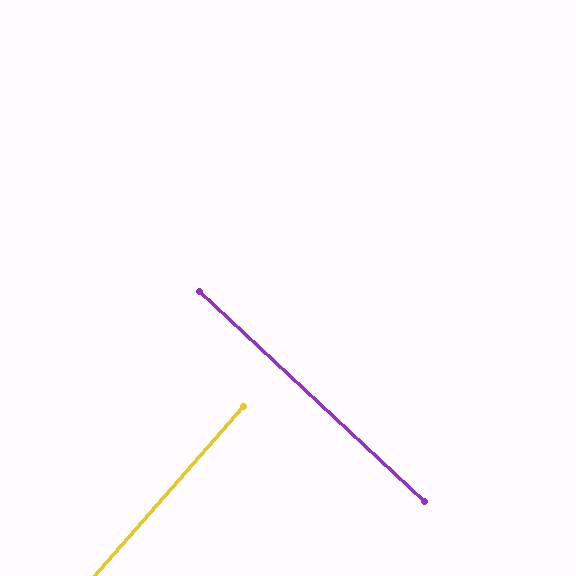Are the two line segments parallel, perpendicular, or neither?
Perpendicular — they meet at approximately 88°.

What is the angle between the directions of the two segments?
Approximately 88 degrees.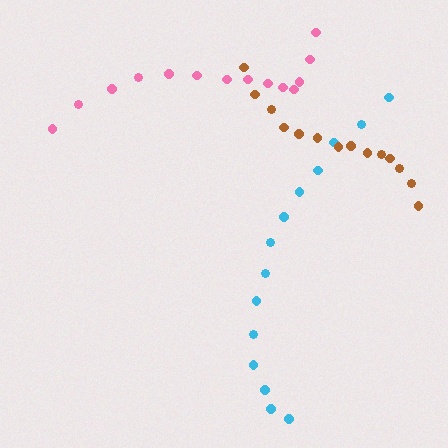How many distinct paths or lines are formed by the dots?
There are 3 distinct paths.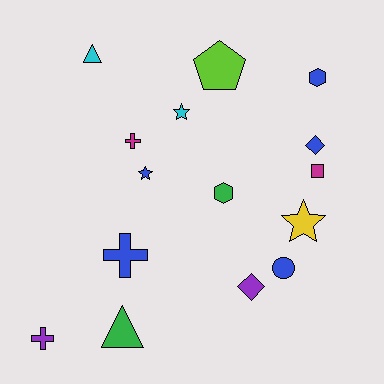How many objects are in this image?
There are 15 objects.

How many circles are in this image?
There is 1 circle.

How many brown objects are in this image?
There are no brown objects.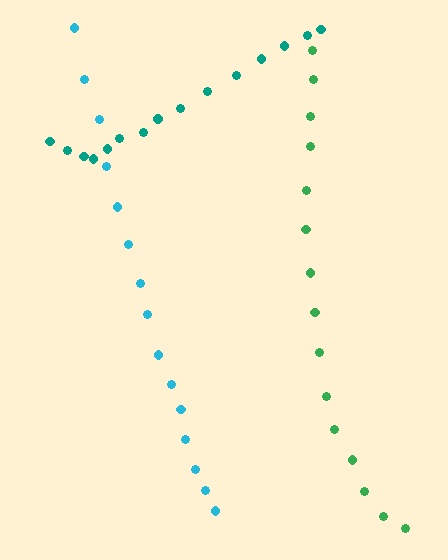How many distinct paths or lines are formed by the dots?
There are 3 distinct paths.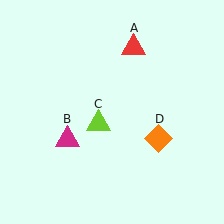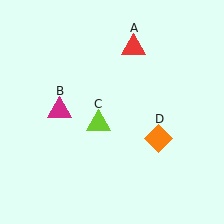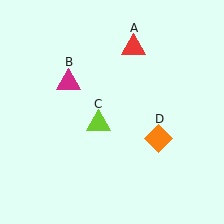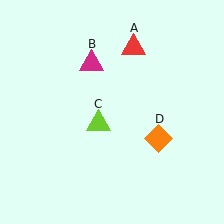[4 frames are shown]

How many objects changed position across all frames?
1 object changed position: magenta triangle (object B).